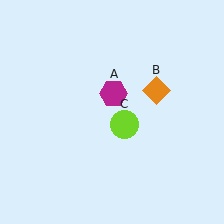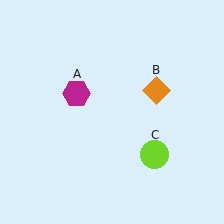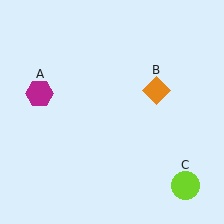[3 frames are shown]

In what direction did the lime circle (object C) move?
The lime circle (object C) moved down and to the right.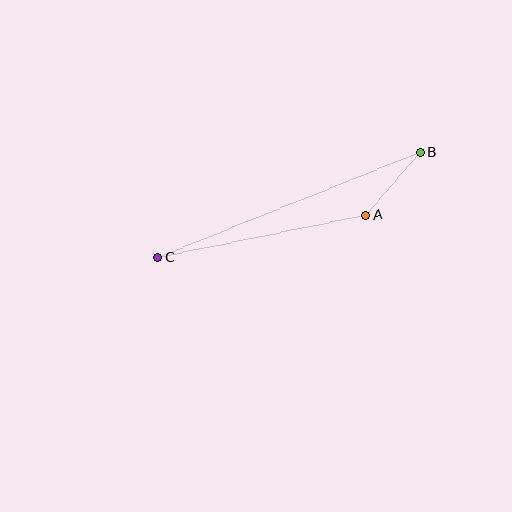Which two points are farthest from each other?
Points B and C are farthest from each other.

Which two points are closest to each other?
Points A and B are closest to each other.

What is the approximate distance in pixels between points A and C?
The distance between A and C is approximately 212 pixels.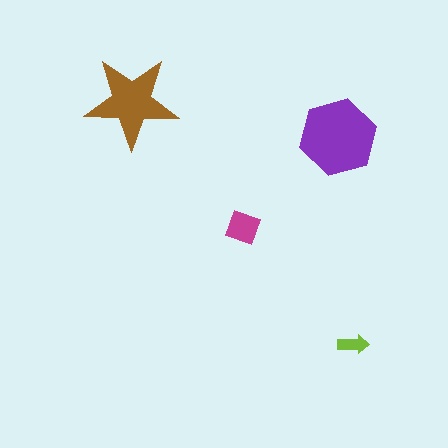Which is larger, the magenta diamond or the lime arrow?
The magenta diamond.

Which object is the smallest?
The lime arrow.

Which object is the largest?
The purple hexagon.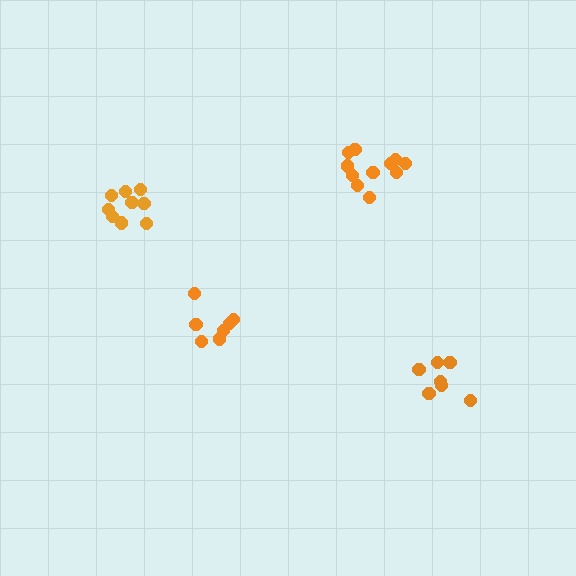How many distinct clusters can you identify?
There are 4 distinct clusters.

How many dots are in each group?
Group 1: 9 dots, Group 2: 11 dots, Group 3: 7 dots, Group 4: 7 dots (34 total).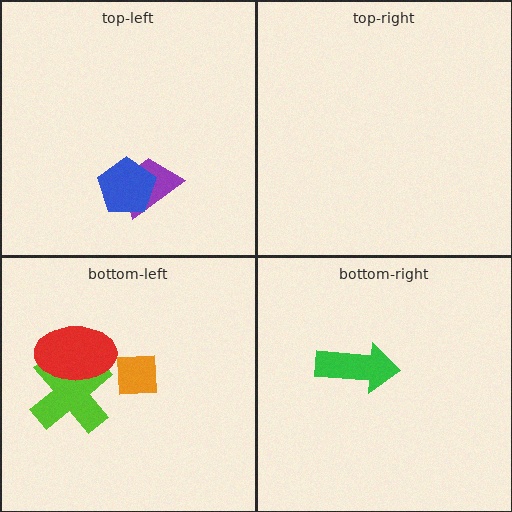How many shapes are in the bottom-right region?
1.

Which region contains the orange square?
The bottom-left region.